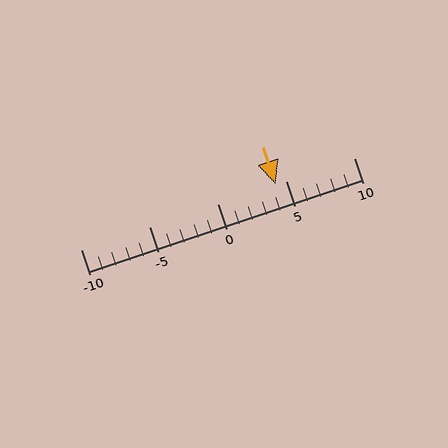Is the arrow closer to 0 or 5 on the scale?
The arrow is closer to 5.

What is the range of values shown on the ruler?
The ruler shows values from -10 to 10.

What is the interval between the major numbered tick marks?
The major tick marks are spaced 5 units apart.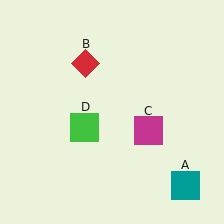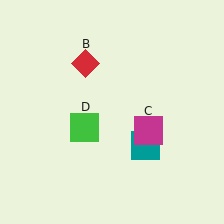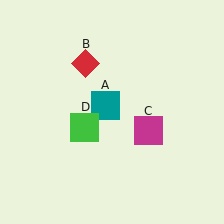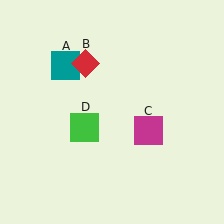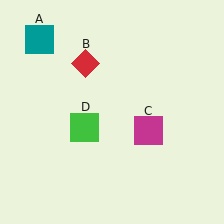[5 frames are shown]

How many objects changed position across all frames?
1 object changed position: teal square (object A).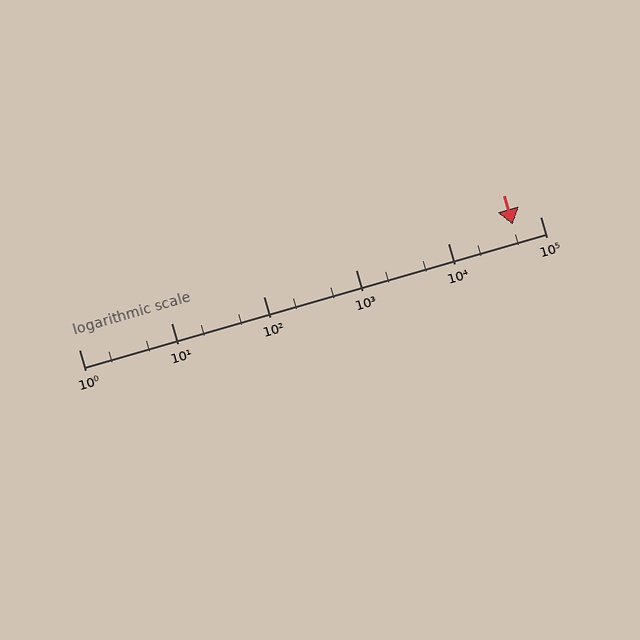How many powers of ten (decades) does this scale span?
The scale spans 5 decades, from 1 to 100000.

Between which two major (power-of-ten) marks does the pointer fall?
The pointer is between 10000 and 100000.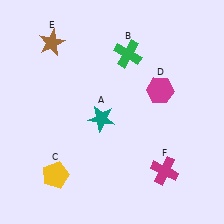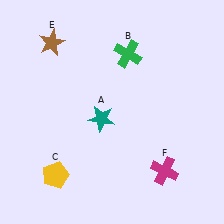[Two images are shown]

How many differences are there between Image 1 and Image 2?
There is 1 difference between the two images.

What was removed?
The magenta hexagon (D) was removed in Image 2.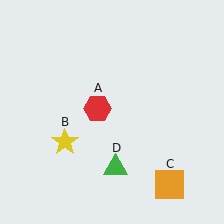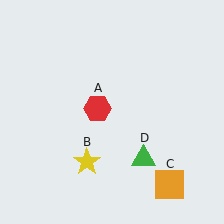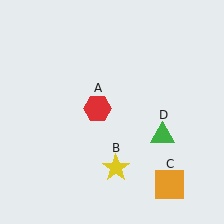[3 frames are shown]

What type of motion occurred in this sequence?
The yellow star (object B), green triangle (object D) rotated counterclockwise around the center of the scene.